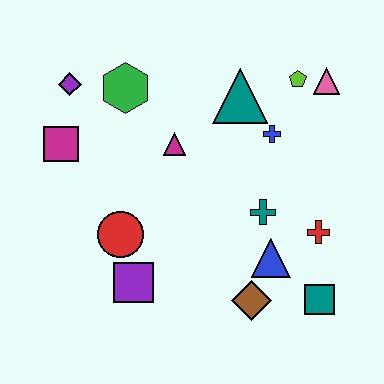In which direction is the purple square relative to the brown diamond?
The purple square is to the left of the brown diamond.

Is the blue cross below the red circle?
No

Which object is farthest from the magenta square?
The teal square is farthest from the magenta square.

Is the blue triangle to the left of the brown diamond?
No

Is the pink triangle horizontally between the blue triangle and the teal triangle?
No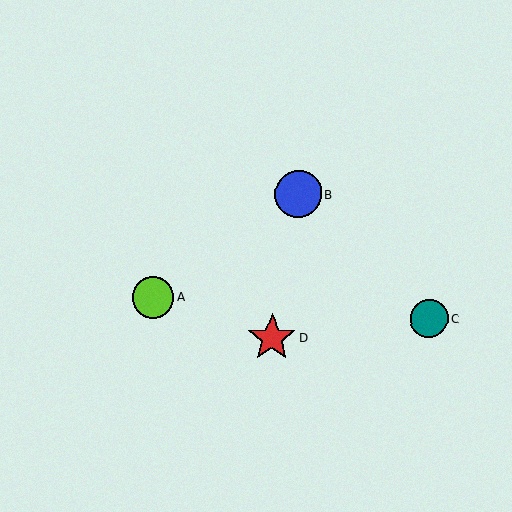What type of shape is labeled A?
Shape A is a lime circle.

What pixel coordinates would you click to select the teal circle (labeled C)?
Click at (429, 319) to select the teal circle C.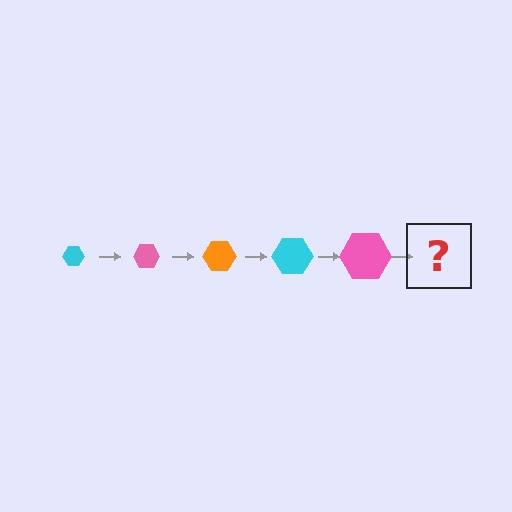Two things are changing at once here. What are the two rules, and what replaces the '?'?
The two rules are that the hexagon grows larger each step and the color cycles through cyan, pink, and orange. The '?' should be an orange hexagon, larger than the previous one.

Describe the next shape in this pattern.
It should be an orange hexagon, larger than the previous one.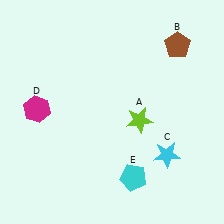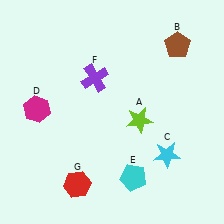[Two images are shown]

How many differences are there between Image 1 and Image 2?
There are 2 differences between the two images.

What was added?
A purple cross (F), a red hexagon (G) were added in Image 2.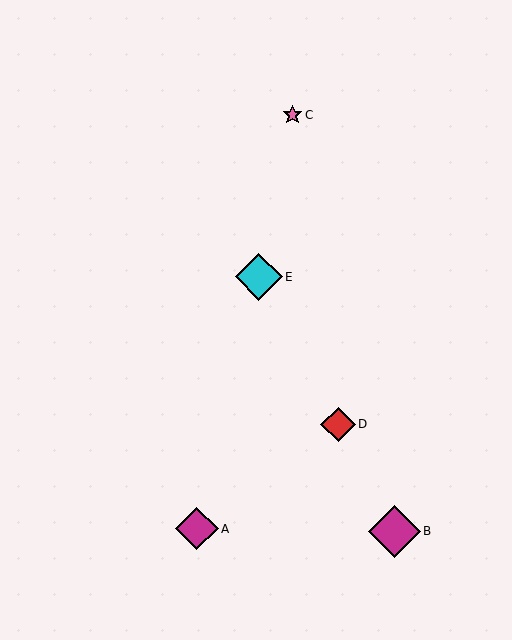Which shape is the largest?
The magenta diamond (labeled B) is the largest.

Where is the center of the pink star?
The center of the pink star is at (292, 115).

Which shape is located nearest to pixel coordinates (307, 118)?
The pink star (labeled C) at (292, 115) is nearest to that location.